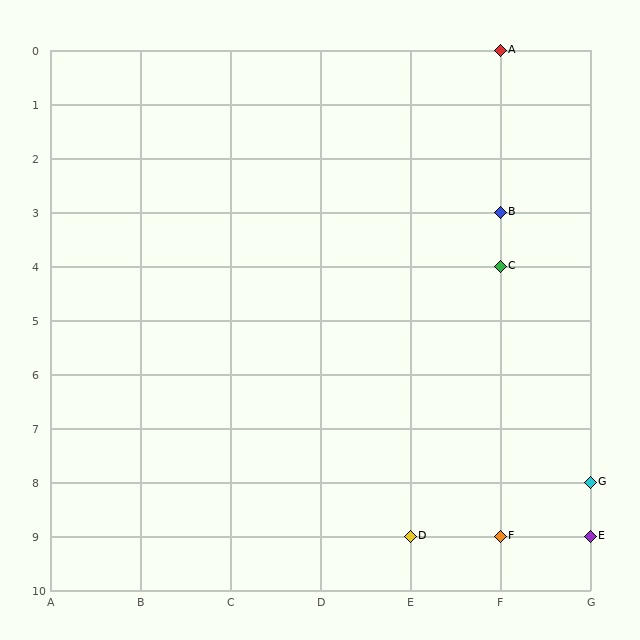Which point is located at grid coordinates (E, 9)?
Point D is at (E, 9).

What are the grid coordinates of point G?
Point G is at grid coordinates (G, 8).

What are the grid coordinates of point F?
Point F is at grid coordinates (F, 9).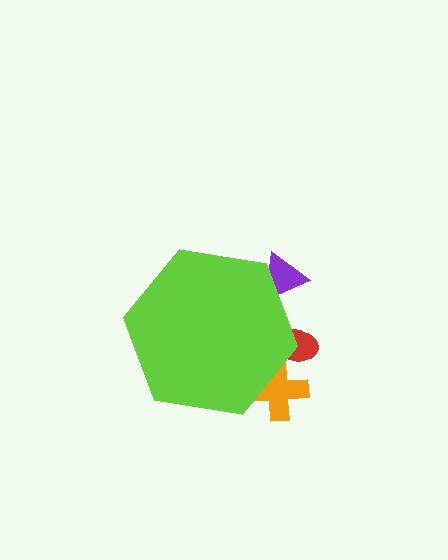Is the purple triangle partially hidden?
Yes, the purple triangle is partially hidden behind the lime hexagon.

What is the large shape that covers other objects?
A lime hexagon.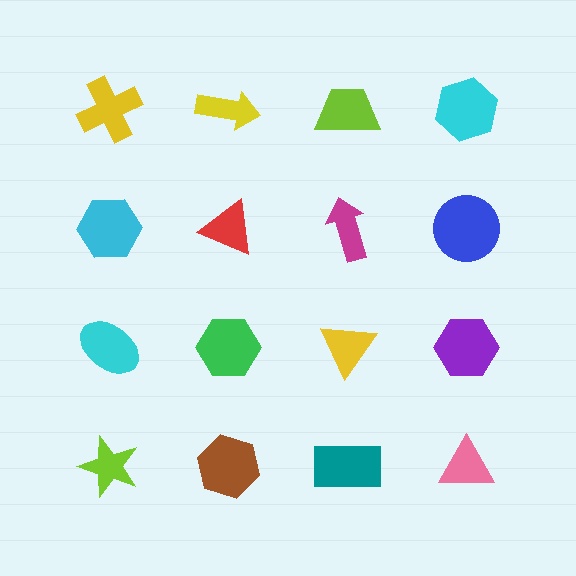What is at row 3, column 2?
A green hexagon.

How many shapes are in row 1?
4 shapes.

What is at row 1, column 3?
A lime trapezoid.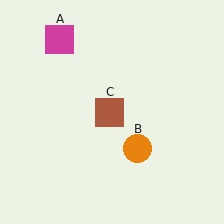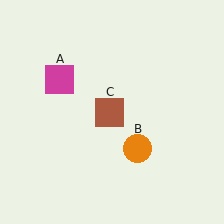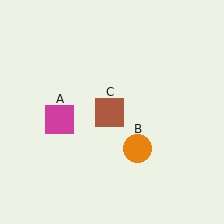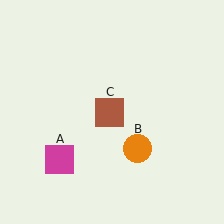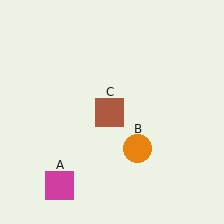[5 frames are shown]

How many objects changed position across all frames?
1 object changed position: magenta square (object A).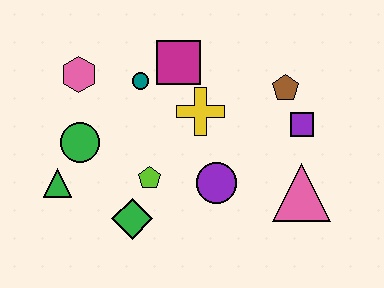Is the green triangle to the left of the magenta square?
Yes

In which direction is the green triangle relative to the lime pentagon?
The green triangle is to the left of the lime pentagon.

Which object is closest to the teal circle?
The magenta square is closest to the teal circle.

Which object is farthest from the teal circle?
The pink triangle is farthest from the teal circle.